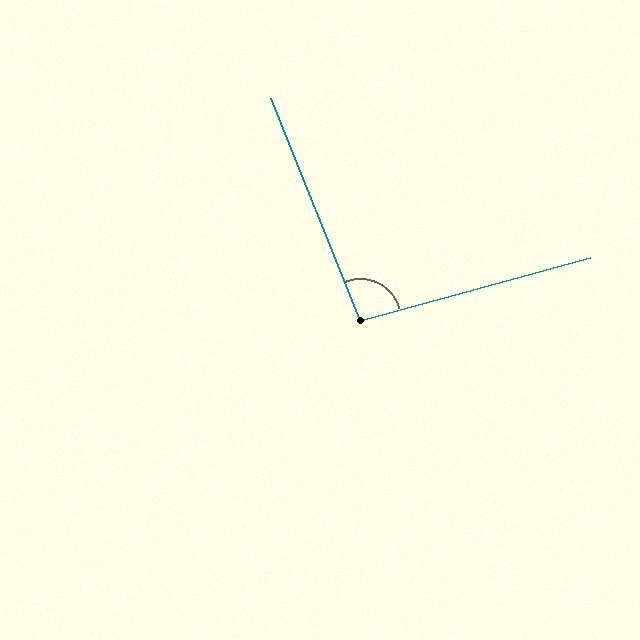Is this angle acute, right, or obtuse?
It is obtuse.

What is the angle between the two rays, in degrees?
Approximately 97 degrees.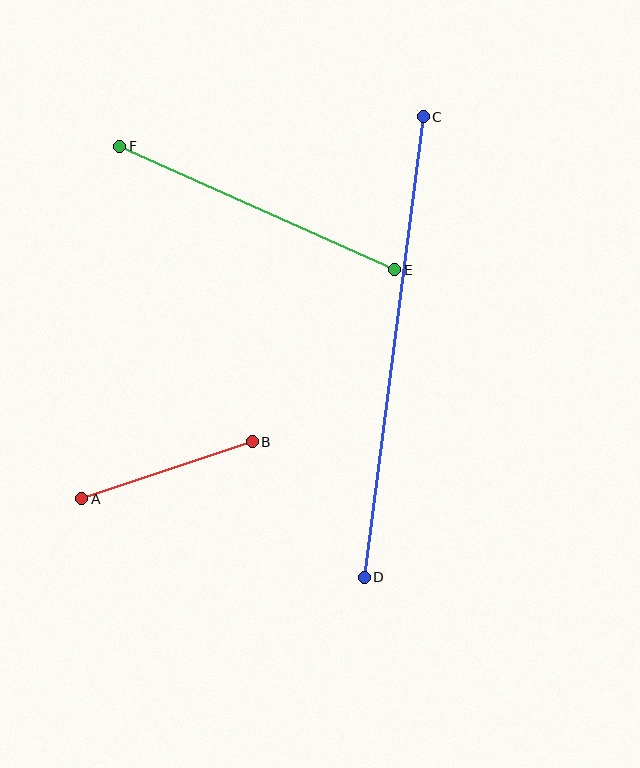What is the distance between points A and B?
The distance is approximately 179 pixels.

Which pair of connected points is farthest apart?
Points C and D are farthest apart.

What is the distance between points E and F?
The distance is approximately 301 pixels.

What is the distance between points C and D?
The distance is approximately 464 pixels.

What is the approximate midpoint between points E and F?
The midpoint is at approximately (257, 208) pixels.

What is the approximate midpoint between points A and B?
The midpoint is at approximately (167, 470) pixels.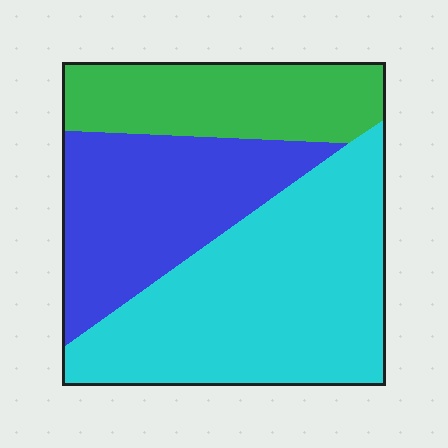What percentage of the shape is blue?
Blue covers 30% of the shape.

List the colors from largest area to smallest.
From largest to smallest: cyan, blue, green.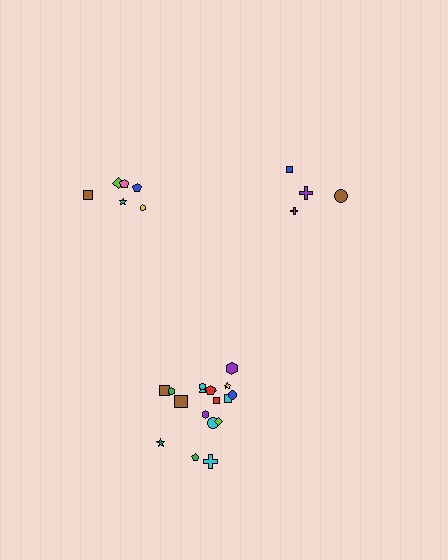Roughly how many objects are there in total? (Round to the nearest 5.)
Roughly 30 objects in total.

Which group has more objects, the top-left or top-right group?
The top-left group.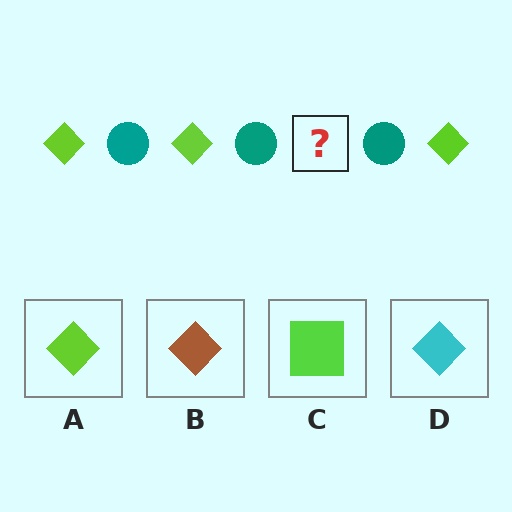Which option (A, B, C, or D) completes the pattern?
A.